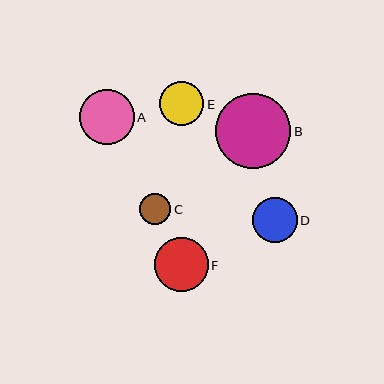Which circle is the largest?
Circle B is the largest with a size of approximately 75 pixels.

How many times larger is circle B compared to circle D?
Circle B is approximately 1.7 times the size of circle D.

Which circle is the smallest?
Circle C is the smallest with a size of approximately 31 pixels.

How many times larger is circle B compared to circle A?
Circle B is approximately 1.4 times the size of circle A.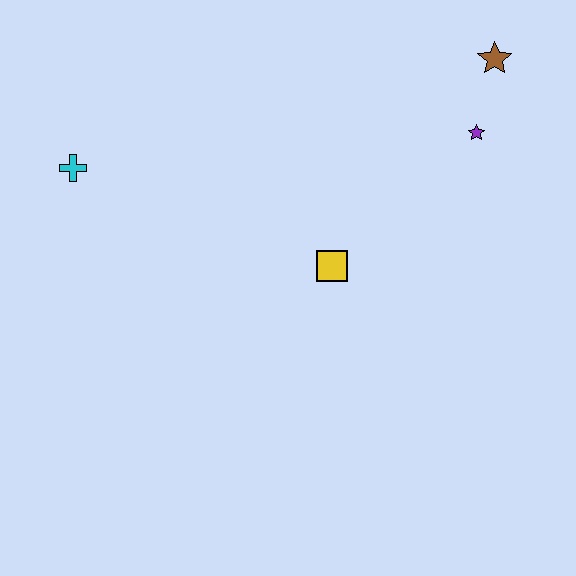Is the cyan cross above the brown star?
No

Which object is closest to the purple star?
The brown star is closest to the purple star.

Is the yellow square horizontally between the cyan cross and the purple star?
Yes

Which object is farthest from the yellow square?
The cyan cross is farthest from the yellow square.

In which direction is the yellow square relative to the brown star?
The yellow square is below the brown star.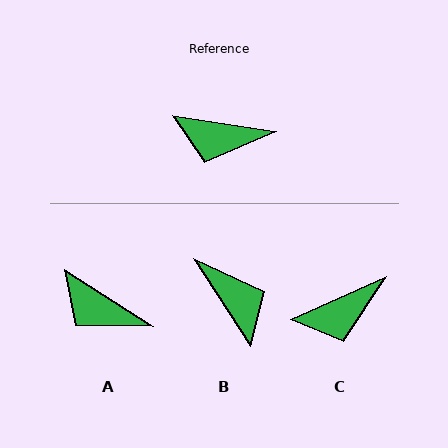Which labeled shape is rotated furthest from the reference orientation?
B, about 132 degrees away.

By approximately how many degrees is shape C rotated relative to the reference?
Approximately 33 degrees counter-clockwise.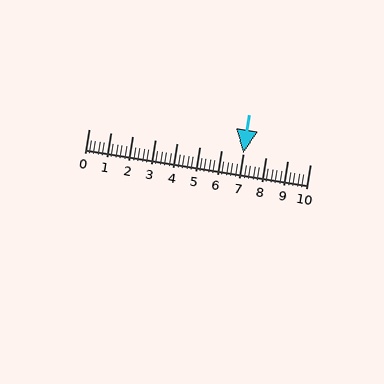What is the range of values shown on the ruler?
The ruler shows values from 0 to 10.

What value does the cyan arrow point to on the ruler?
The cyan arrow points to approximately 7.0.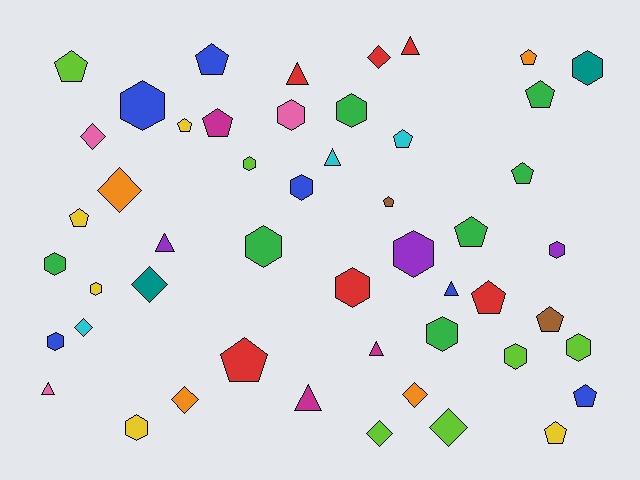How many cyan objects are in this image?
There are 3 cyan objects.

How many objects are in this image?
There are 50 objects.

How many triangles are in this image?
There are 8 triangles.